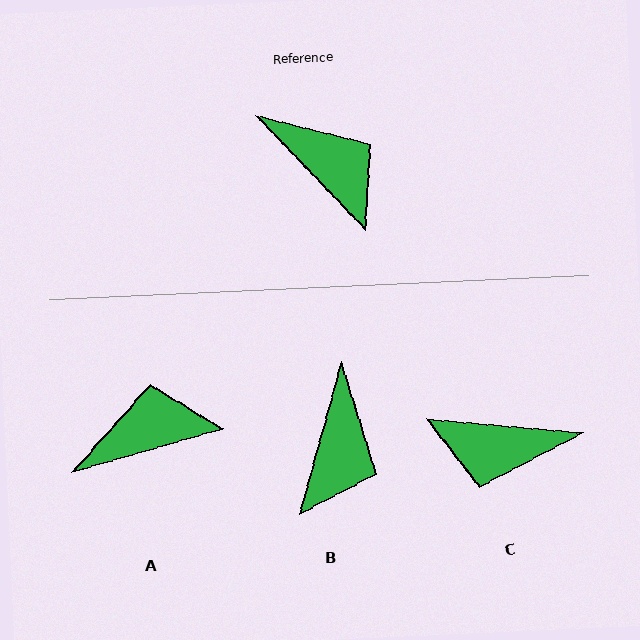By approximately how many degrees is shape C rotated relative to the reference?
Approximately 139 degrees clockwise.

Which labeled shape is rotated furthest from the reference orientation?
C, about 139 degrees away.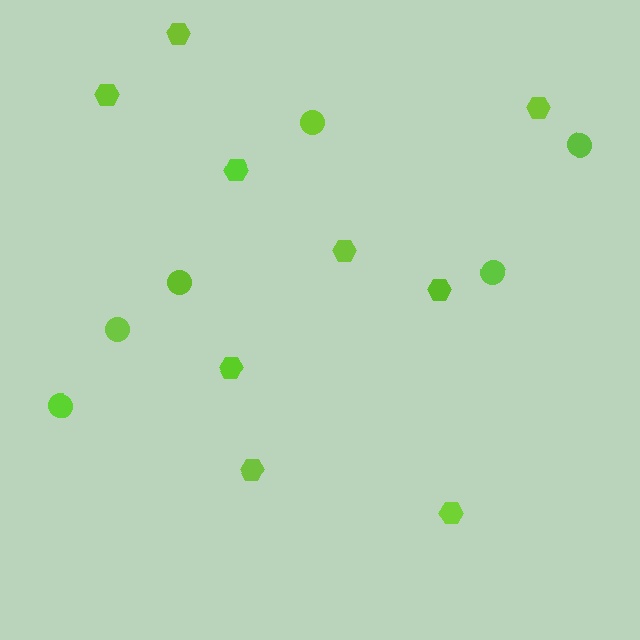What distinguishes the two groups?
There are 2 groups: one group of circles (6) and one group of hexagons (9).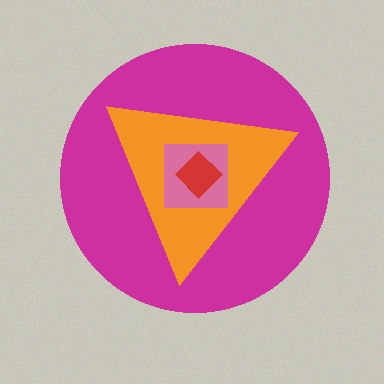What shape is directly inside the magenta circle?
The orange triangle.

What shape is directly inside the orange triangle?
The pink square.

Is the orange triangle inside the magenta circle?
Yes.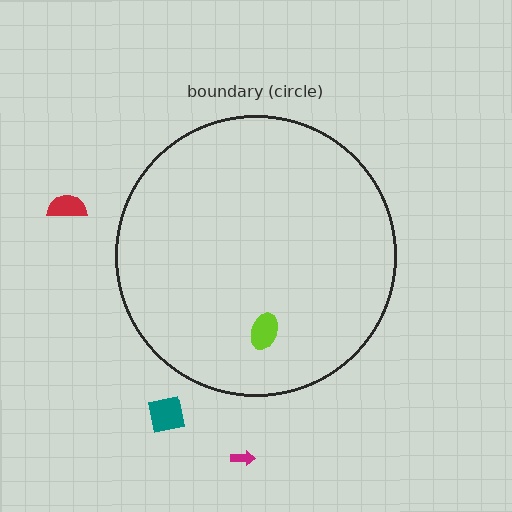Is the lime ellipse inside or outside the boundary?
Inside.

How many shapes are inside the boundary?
1 inside, 3 outside.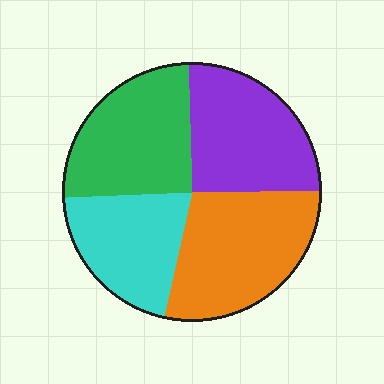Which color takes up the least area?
Cyan, at roughly 20%.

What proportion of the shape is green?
Green covers 25% of the shape.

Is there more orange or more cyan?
Orange.